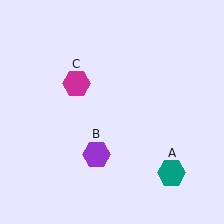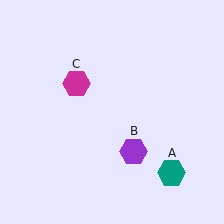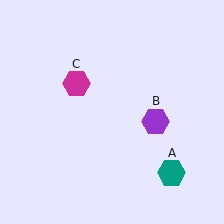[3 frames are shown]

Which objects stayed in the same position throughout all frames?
Teal hexagon (object A) and magenta hexagon (object C) remained stationary.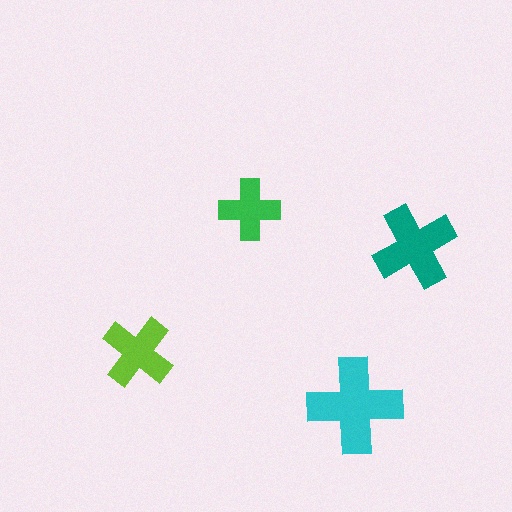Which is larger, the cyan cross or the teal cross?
The cyan one.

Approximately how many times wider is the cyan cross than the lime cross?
About 1.5 times wider.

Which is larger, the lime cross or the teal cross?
The teal one.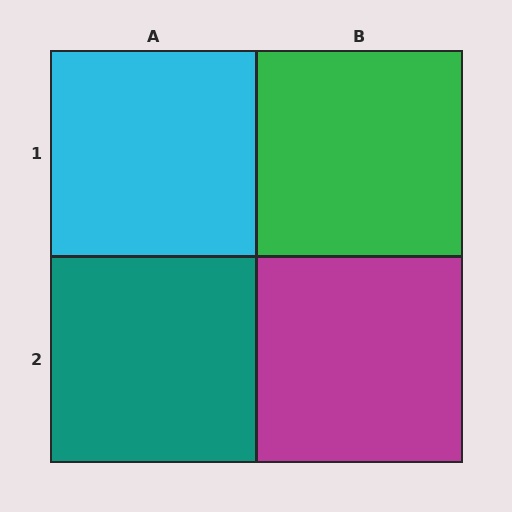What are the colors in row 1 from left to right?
Cyan, green.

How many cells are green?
1 cell is green.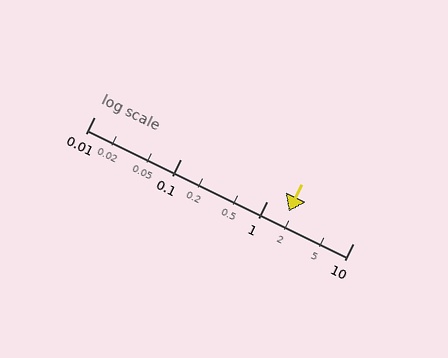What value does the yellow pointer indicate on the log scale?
The pointer indicates approximately 1.8.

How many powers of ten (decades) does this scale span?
The scale spans 3 decades, from 0.01 to 10.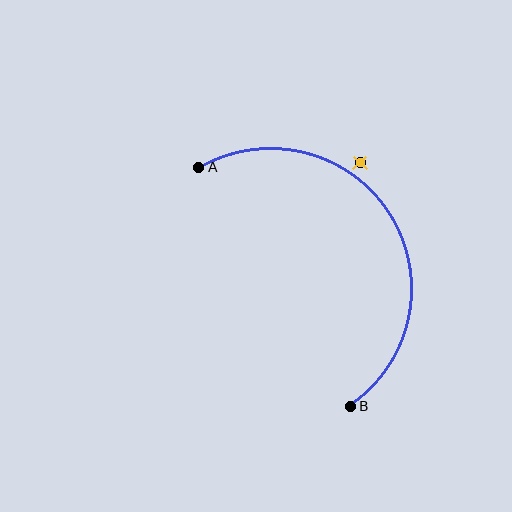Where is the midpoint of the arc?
The arc midpoint is the point on the curve farthest from the straight line joining A and B. It sits to the right of that line.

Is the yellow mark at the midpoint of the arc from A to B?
No — the yellow mark does not lie on the arc at all. It sits slightly outside the curve.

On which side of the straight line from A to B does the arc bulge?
The arc bulges to the right of the straight line connecting A and B.